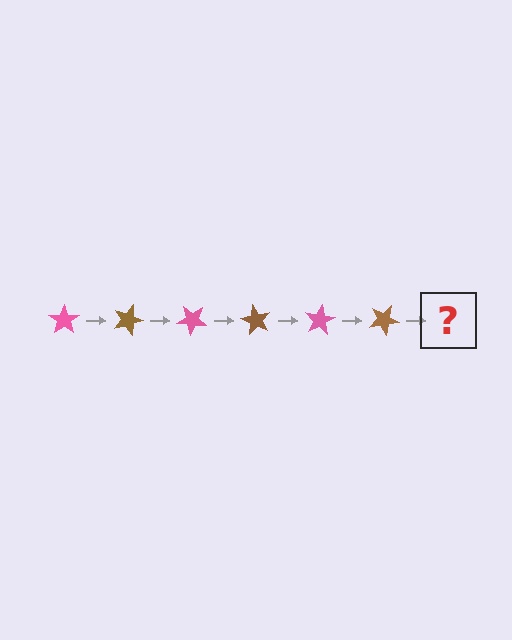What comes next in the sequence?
The next element should be a pink star, rotated 120 degrees from the start.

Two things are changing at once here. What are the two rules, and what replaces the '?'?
The two rules are that it rotates 20 degrees each step and the color cycles through pink and brown. The '?' should be a pink star, rotated 120 degrees from the start.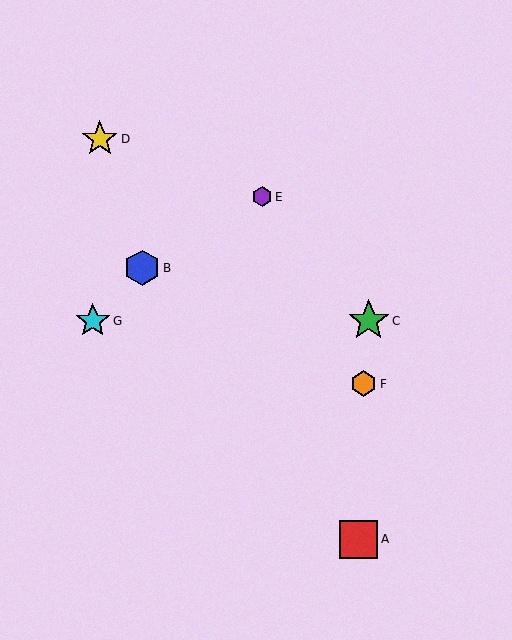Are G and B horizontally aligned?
No, G is at y≈321 and B is at y≈268.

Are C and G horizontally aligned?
Yes, both are at y≈321.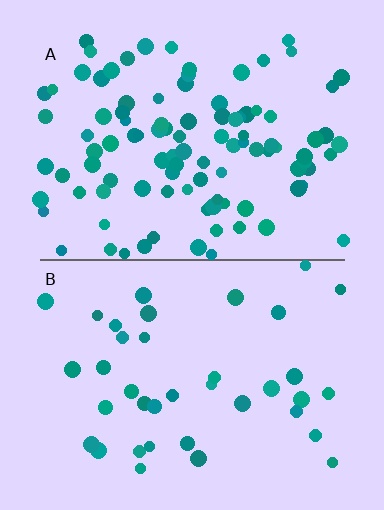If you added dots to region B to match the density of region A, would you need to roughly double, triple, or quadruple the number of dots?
Approximately triple.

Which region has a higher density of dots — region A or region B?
A (the top).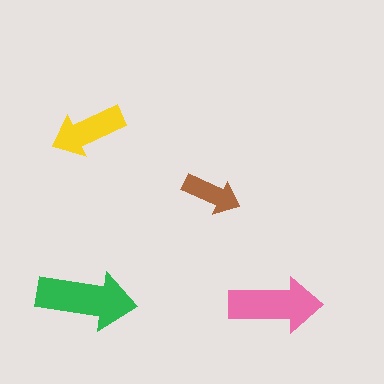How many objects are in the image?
There are 4 objects in the image.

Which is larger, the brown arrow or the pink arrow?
The pink one.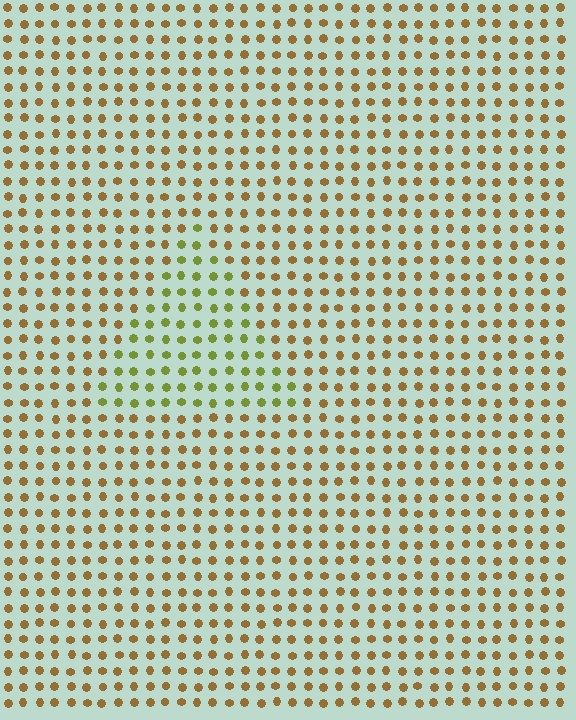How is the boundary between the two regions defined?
The boundary is defined purely by a slight shift in hue (about 43 degrees). Spacing, size, and orientation are identical on both sides.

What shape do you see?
I see a triangle.